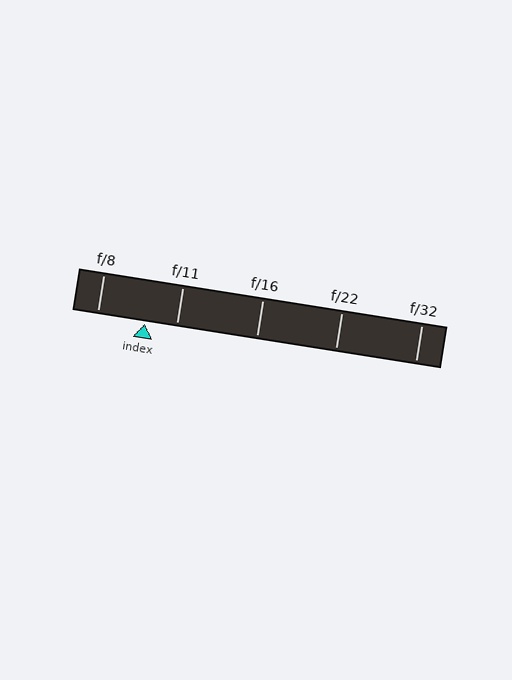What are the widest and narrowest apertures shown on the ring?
The widest aperture shown is f/8 and the narrowest is f/32.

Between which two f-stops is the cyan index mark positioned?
The index mark is between f/8 and f/11.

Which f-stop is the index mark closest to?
The index mark is closest to f/11.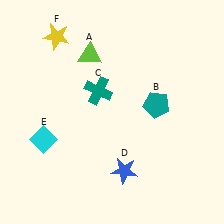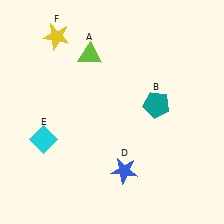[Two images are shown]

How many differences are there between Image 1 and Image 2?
There is 1 difference between the two images.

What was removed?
The teal cross (C) was removed in Image 2.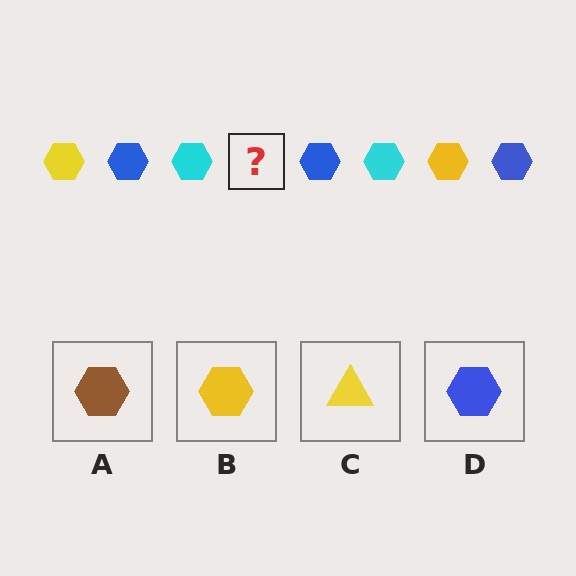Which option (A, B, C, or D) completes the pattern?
B.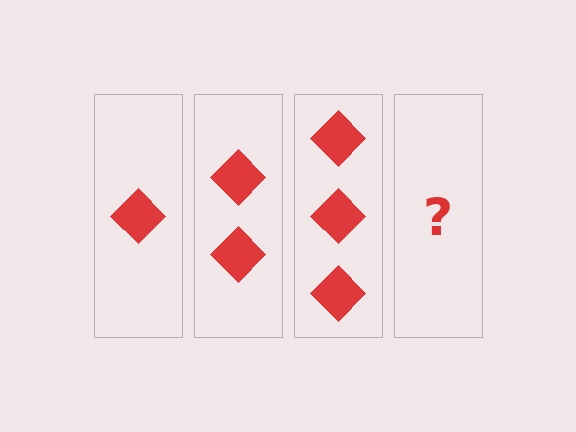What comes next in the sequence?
The next element should be 4 diamonds.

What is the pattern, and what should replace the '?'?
The pattern is that each step adds one more diamond. The '?' should be 4 diamonds.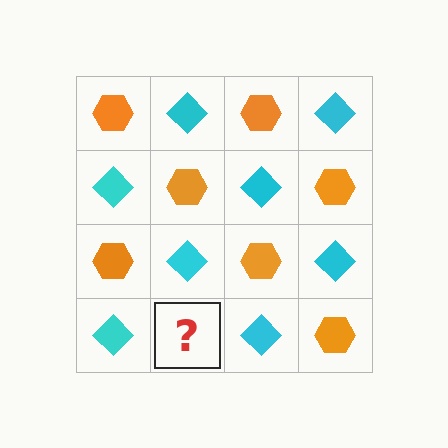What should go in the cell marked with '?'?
The missing cell should contain an orange hexagon.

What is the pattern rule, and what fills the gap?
The rule is that it alternates orange hexagon and cyan diamond in a checkerboard pattern. The gap should be filled with an orange hexagon.